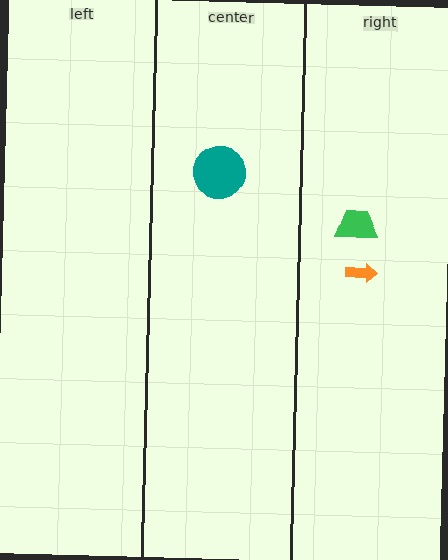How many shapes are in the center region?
1.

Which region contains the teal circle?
The center region.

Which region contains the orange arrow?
The right region.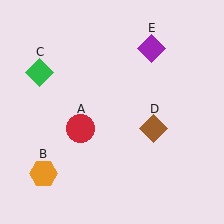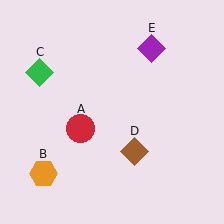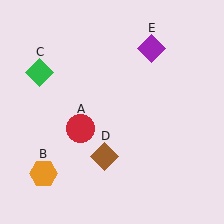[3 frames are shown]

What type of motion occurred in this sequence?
The brown diamond (object D) rotated clockwise around the center of the scene.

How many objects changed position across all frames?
1 object changed position: brown diamond (object D).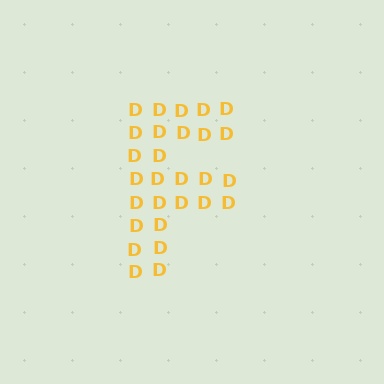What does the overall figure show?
The overall figure shows the letter F.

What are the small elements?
The small elements are letter D's.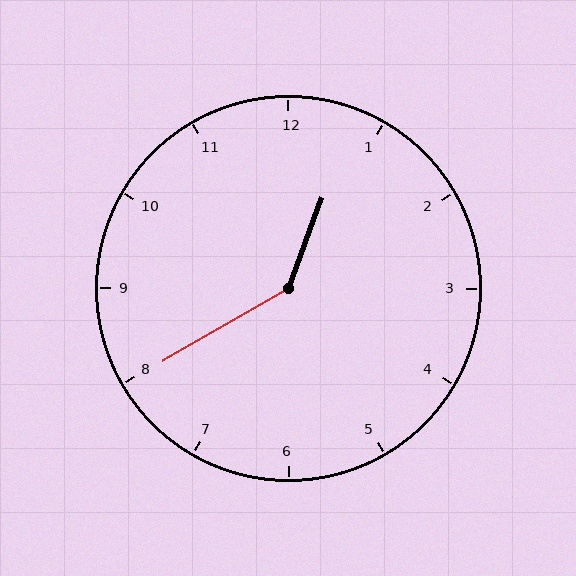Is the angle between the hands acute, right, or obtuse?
It is obtuse.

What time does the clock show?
12:40.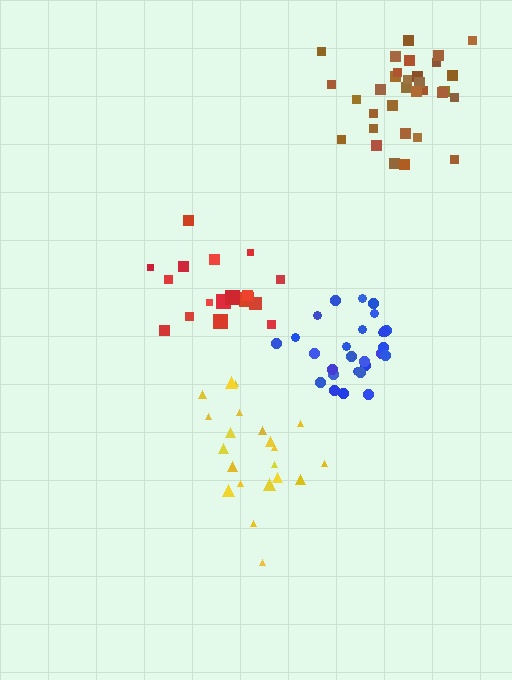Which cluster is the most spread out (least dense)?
Yellow.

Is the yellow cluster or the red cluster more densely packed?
Red.